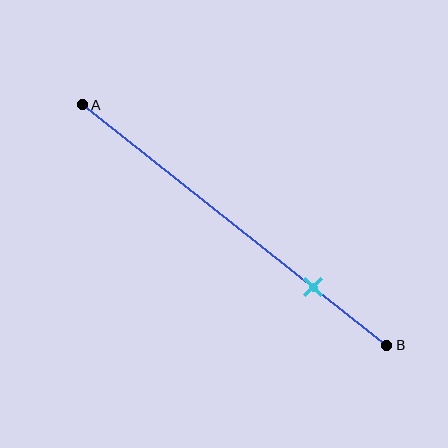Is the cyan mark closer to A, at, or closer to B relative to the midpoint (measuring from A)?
The cyan mark is closer to point B than the midpoint of segment AB.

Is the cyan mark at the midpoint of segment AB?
No, the mark is at about 75% from A, not at the 50% midpoint.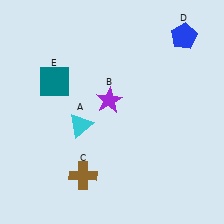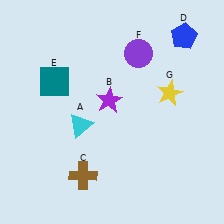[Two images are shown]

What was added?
A purple circle (F), a yellow star (G) were added in Image 2.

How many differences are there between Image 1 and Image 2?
There are 2 differences between the two images.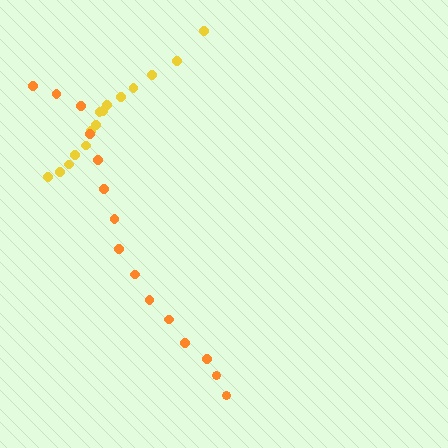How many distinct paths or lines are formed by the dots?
There are 2 distinct paths.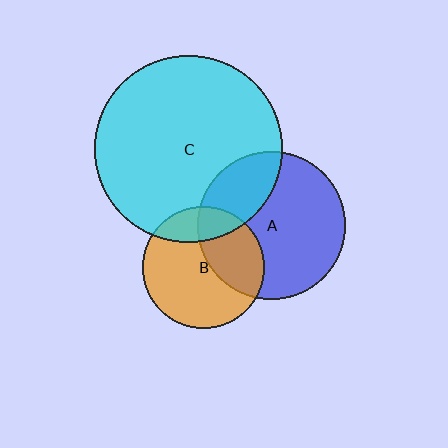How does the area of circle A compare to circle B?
Approximately 1.5 times.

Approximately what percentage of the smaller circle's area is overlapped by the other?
Approximately 35%.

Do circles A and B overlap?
Yes.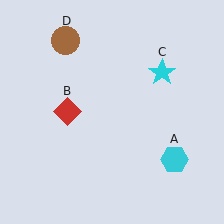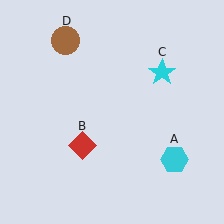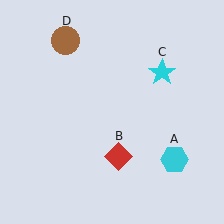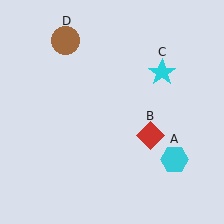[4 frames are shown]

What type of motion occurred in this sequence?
The red diamond (object B) rotated counterclockwise around the center of the scene.